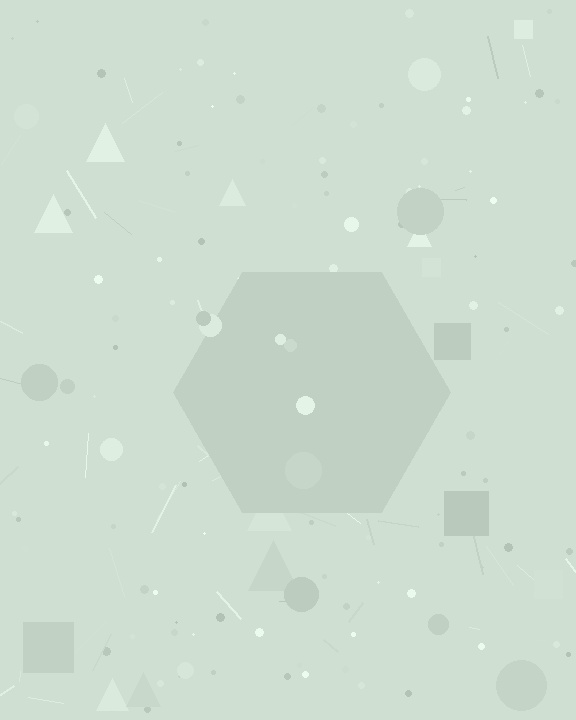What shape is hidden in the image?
A hexagon is hidden in the image.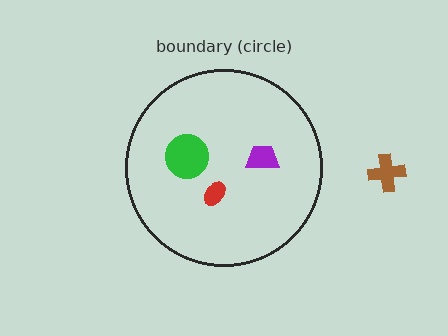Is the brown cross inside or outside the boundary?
Outside.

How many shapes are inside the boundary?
3 inside, 1 outside.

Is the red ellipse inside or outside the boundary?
Inside.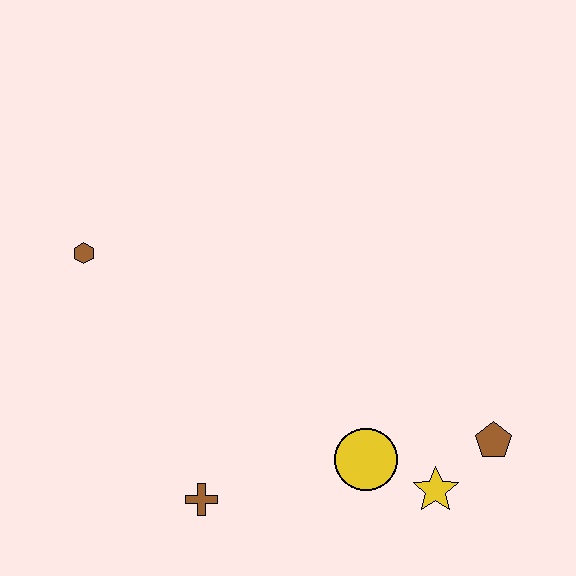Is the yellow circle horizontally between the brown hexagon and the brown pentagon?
Yes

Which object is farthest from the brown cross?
The brown pentagon is farthest from the brown cross.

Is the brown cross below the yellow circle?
Yes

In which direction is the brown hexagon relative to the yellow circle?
The brown hexagon is to the left of the yellow circle.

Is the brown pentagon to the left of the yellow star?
No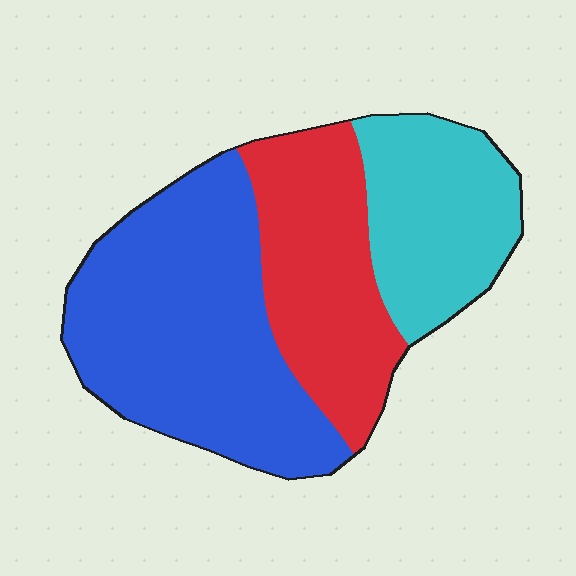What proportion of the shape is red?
Red takes up between a quarter and a half of the shape.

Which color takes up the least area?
Cyan, at roughly 25%.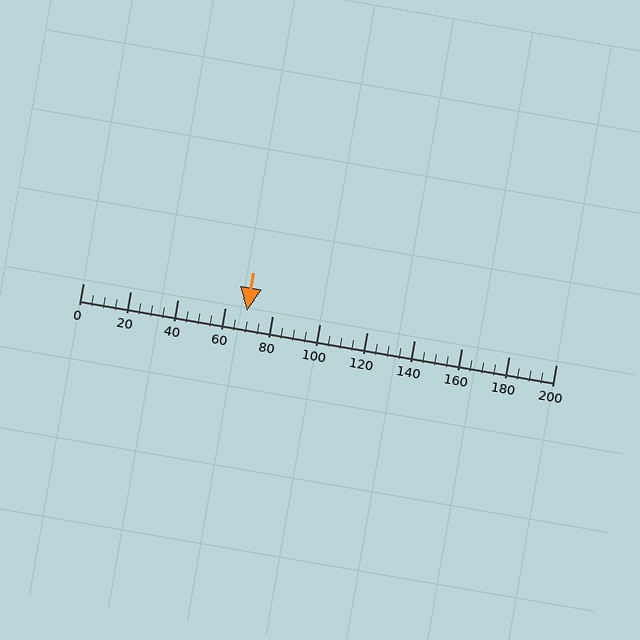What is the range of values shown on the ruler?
The ruler shows values from 0 to 200.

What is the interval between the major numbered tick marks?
The major tick marks are spaced 20 units apart.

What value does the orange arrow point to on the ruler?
The orange arrow points to approximately 69.